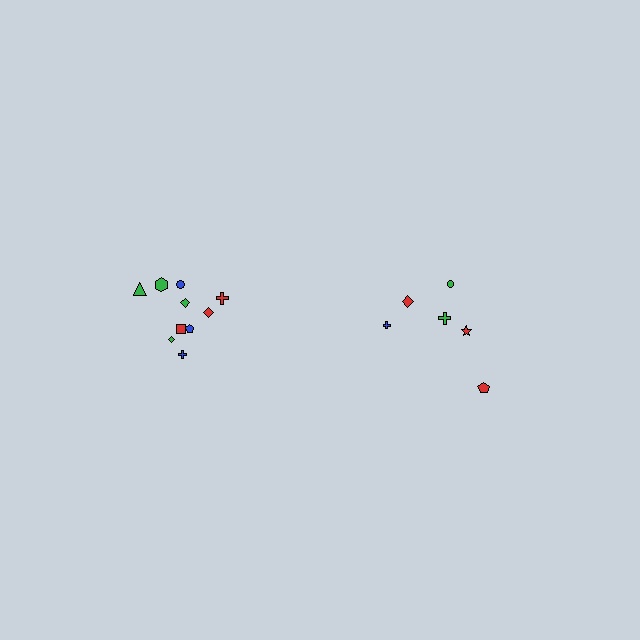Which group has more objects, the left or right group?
The left group.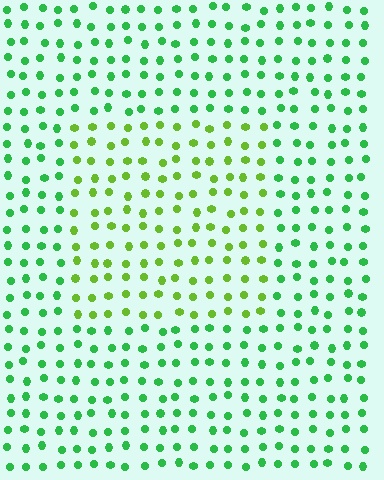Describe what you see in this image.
The image is filled with small green elements in a uniform arrangement. A rectangle-shaped region is visible where the elements are tinted to a slightly different hue, forming a subtle color boundary.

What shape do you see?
I see a rectangle.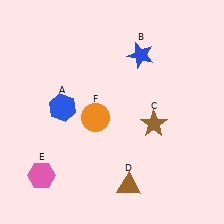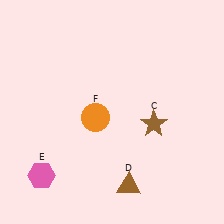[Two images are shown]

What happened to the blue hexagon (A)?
The blue hexagon (A) was removed in Image 2. It was in the top-left area of Image 1.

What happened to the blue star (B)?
The blue star (B) was removed in Image 2. It was in the top-right area of Image 1.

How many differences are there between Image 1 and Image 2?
There are 2 differences between the two images.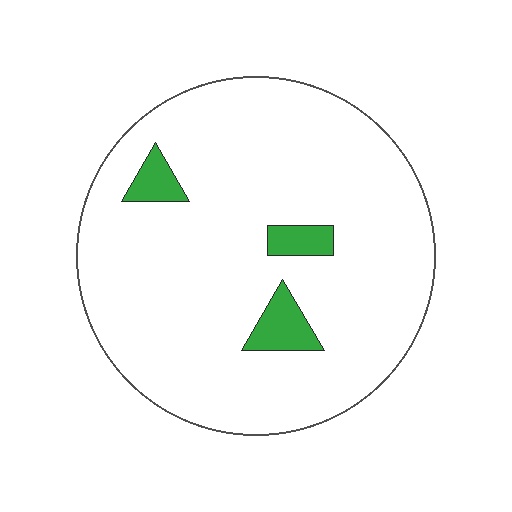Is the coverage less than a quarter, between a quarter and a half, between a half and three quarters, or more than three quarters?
Less than a quarter.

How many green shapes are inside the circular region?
3.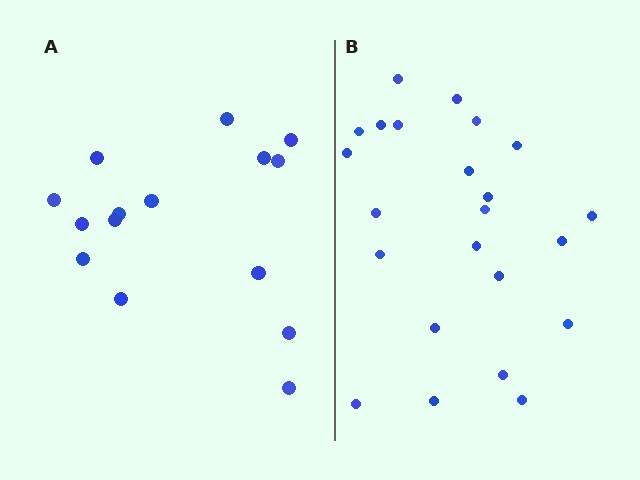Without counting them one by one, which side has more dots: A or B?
Region B (the right region) has more dots.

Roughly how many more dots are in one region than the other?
Region B has roughly 8 or so more dots than region A.